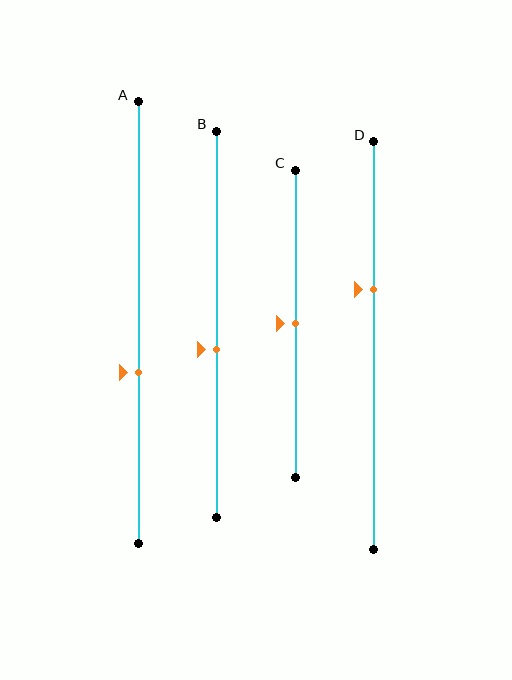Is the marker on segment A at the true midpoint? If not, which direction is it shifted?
No, the marker on segment A is shifted downward by about 11% of the segment length.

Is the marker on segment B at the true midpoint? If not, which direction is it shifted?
No, the marker on segment B is shifted downward by about 7% of the segment length.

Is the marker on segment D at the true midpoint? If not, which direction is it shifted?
No, the marker on segment D is shifted upward by about 14% of the segment length.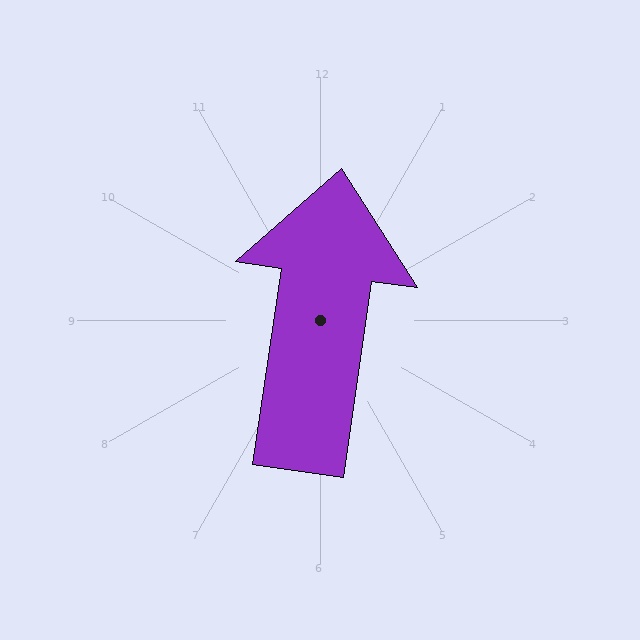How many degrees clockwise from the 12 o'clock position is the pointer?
Approximately 8 degrees.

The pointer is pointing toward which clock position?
Roughly 12 o'clock.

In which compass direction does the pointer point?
North.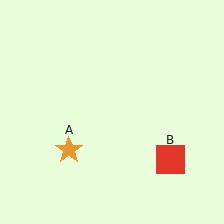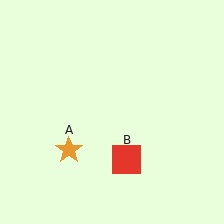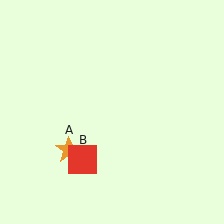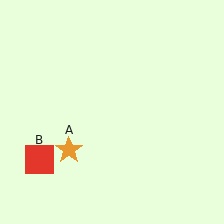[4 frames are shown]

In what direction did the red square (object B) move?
The red square (object B) moved left.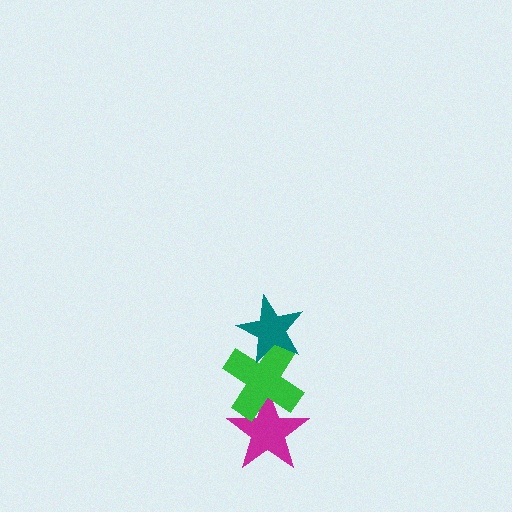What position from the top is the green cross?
The green cross is 2nd from the top.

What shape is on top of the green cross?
The teal star is on top of the green cross.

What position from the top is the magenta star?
The magenta star is 3rd from the top.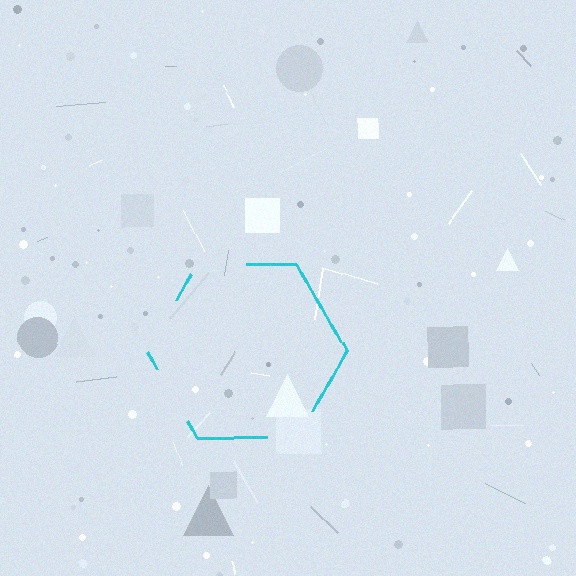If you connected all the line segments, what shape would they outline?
They would outline a hexagon.